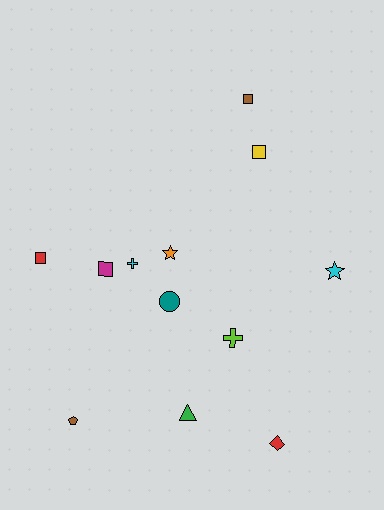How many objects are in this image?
There are 12 objects.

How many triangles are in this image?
There is 1 triangle.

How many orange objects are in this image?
There is 1 orange object.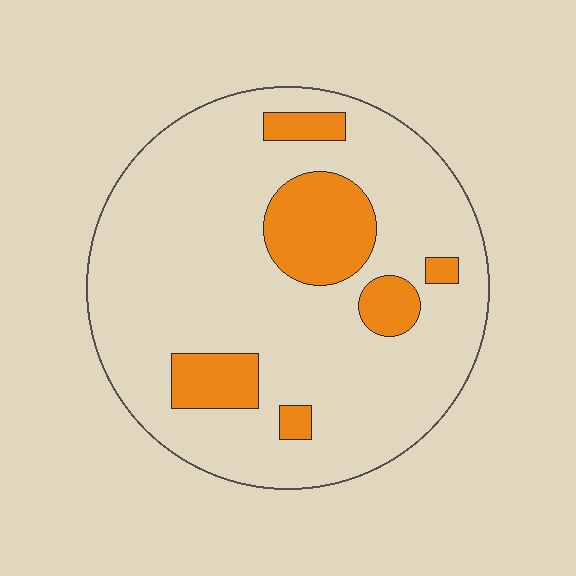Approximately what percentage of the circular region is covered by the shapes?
Approximately 20%.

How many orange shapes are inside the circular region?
6.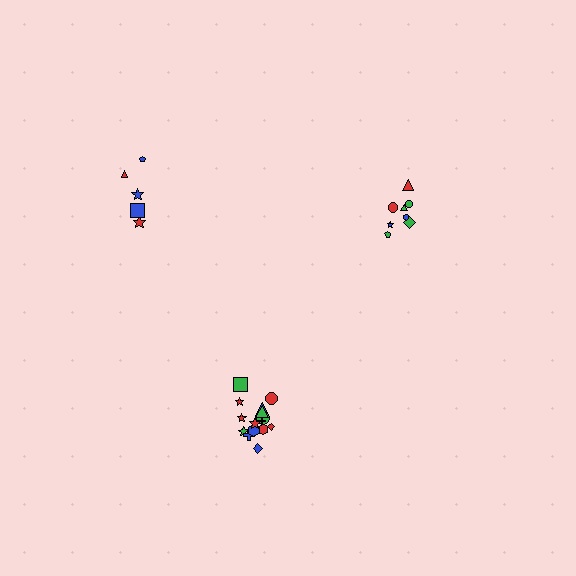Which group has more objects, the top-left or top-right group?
The top-right group.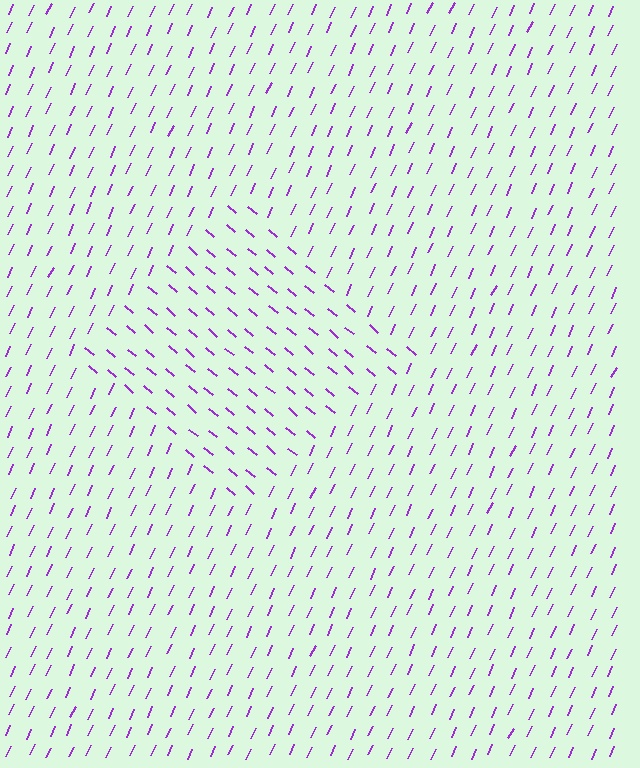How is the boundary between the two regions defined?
The boundary is defined purely by a change in line orientation (approximately 75 degrees difference). All lines are the same color and thickness.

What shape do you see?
I see a diamond.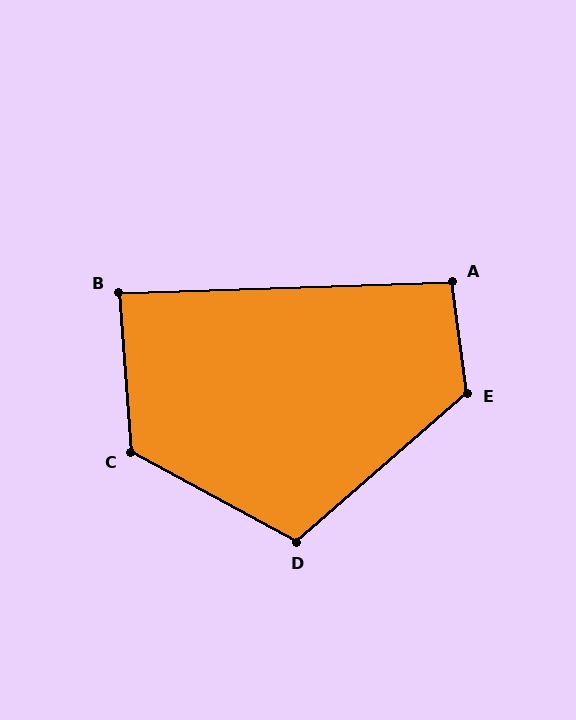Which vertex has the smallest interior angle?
B, at approximately 88 degrees.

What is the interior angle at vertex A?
Approximately 96 degrees (obtuse).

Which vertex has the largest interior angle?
E, at approximately 124 degrees.